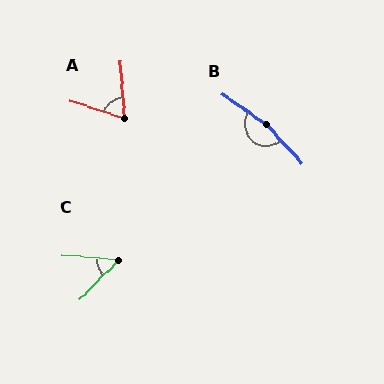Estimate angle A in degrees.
Approximately 68 degrees.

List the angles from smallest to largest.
C (50°), A (68°), B (167°).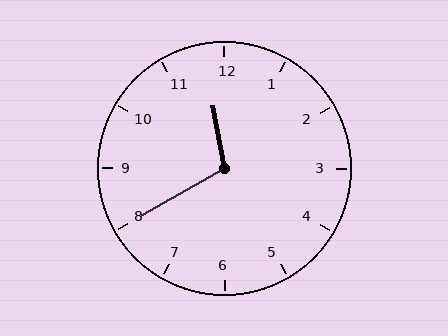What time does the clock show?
11:40.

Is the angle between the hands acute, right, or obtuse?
It is obtuse.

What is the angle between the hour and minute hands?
Approximately 110 degrees.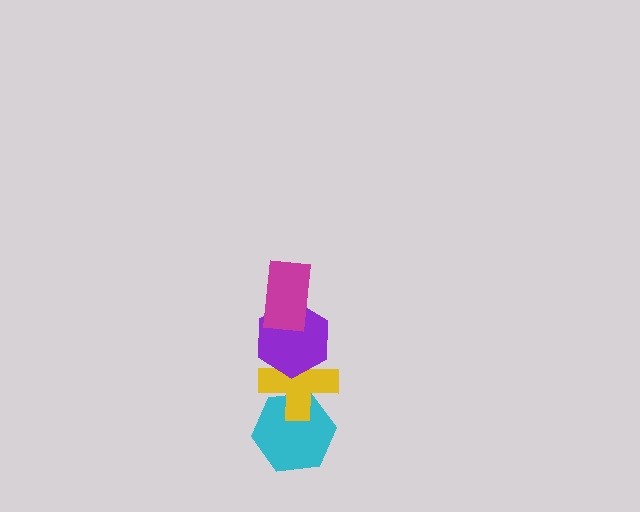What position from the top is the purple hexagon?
The purple hexagon is 2nd from the top.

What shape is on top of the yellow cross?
The purple hexagon is on top of the yellow cross.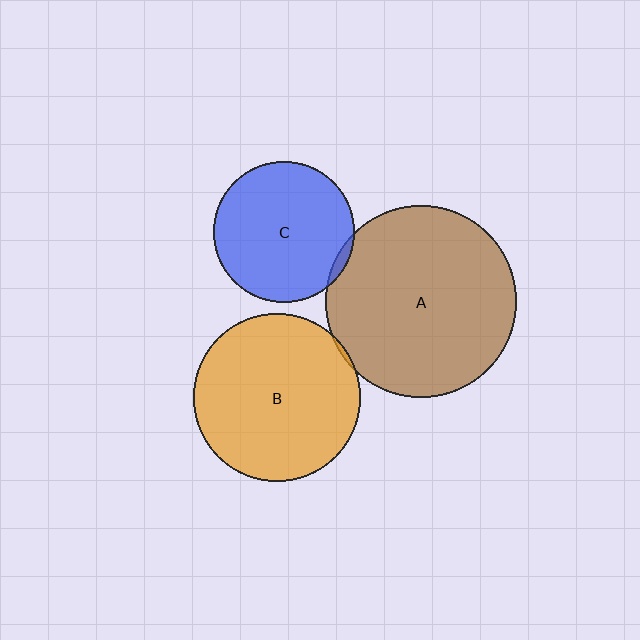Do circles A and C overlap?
Yes.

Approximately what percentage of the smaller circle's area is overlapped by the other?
Approximately 5%.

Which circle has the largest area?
Circle A (brown).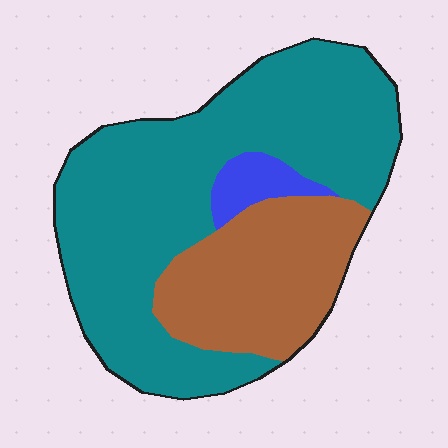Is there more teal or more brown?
Teal.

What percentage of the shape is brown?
Brown takes up between a sixth and a third of the shape.